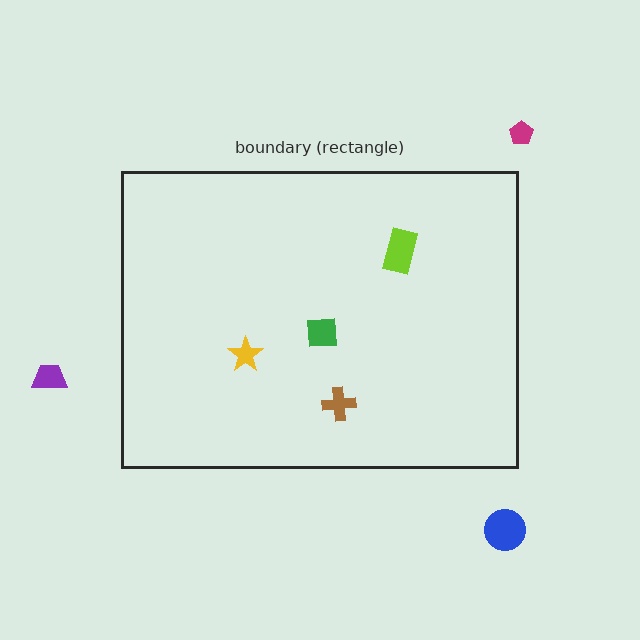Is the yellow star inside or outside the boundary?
Inside.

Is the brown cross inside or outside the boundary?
Inside.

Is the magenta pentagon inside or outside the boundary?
Outside.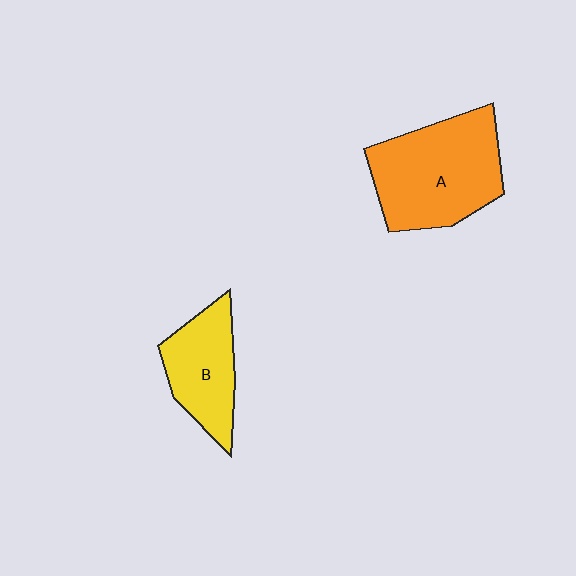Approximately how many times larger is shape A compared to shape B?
Approximately 1.6 times.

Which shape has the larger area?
Shape A (orange).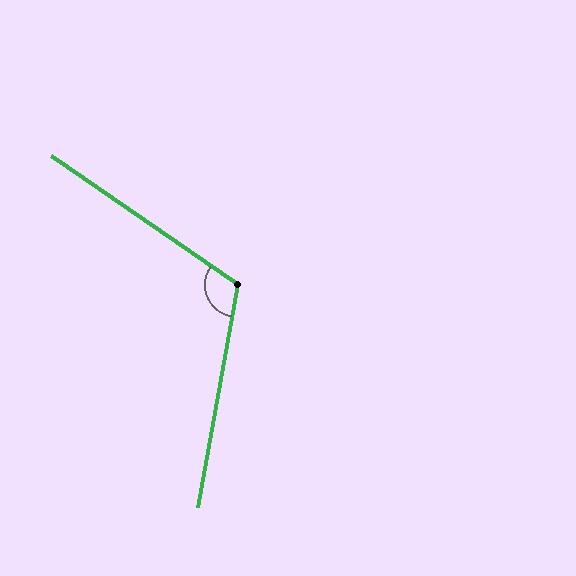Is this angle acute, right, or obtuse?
It is obtuse.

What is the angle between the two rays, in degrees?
Approximately 114 degrees.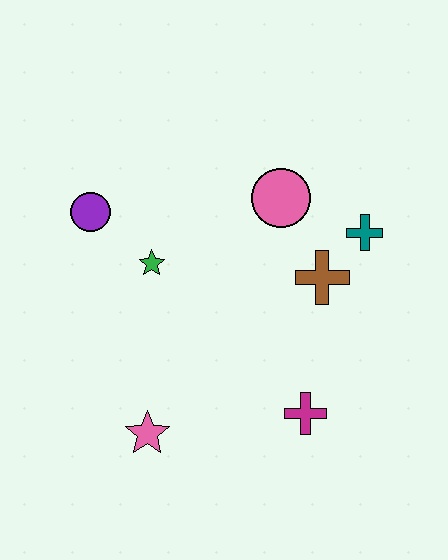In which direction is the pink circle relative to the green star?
The pink circle is to the right of the green star.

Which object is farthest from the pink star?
The teal cross is farthest from the pink star.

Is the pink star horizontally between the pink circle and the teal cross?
No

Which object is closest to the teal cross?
The brown cross is closest to the teal cross.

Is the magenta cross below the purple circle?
Yes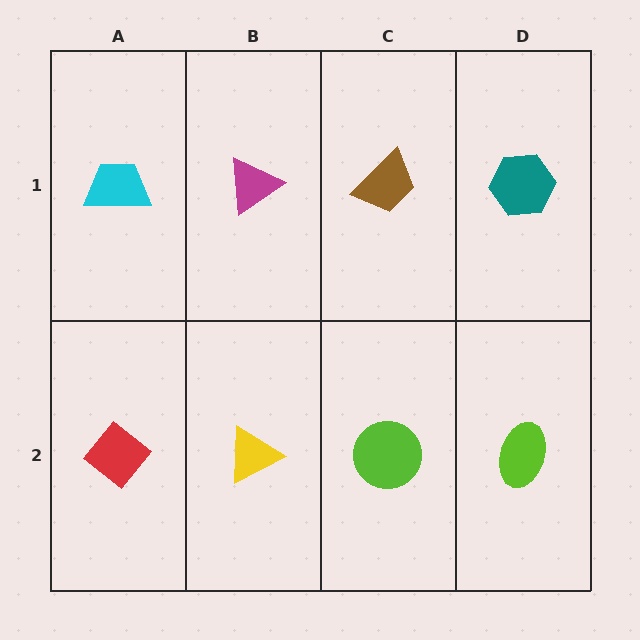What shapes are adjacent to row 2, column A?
A cyan trapezoid (row 1, column A), a yellow triangle (row 2, column B).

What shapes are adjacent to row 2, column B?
A magenta triangle (row 1, column B), a red diamond (row 2, column A), a lime circle (row 2, column C).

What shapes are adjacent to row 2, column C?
A brown trapezoid (row 1, column C), a yellow triangle (row 2, column B), a lime ellipse (row 2, column D).